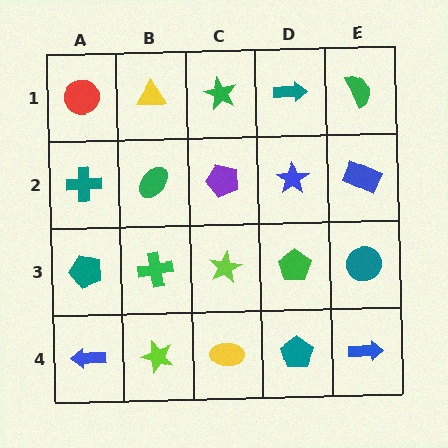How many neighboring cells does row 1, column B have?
3.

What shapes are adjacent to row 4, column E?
A teal circle (row 3, column E), a teal pentagon (row 4, column D).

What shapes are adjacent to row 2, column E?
A green semicircle (row 1, column E), a teal circle (row 3, column E), a blue star (row 2, column D).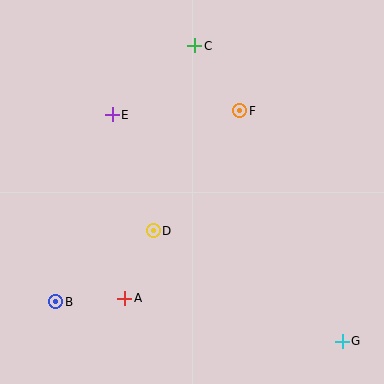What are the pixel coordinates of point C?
Point C is at (195, 46).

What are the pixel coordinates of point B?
Point B is at (56, 302).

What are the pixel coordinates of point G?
Point G is at (342, 341).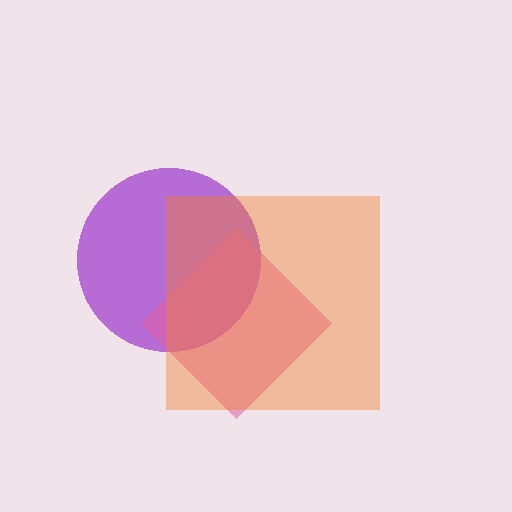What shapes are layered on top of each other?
The layered shapes are: a purple circle, a pink diamond, an orange square.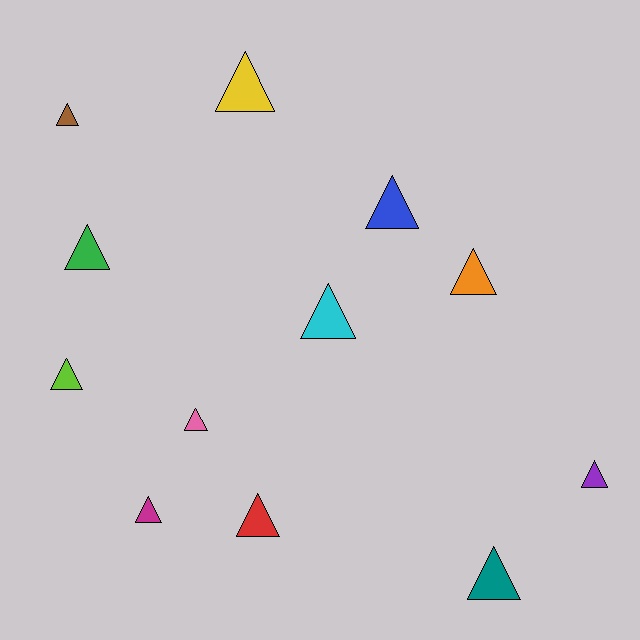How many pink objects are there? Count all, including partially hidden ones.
There is 1 pink object.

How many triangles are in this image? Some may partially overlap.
There are 12 triangles.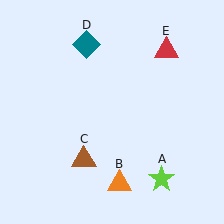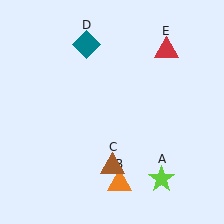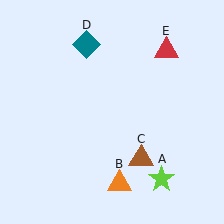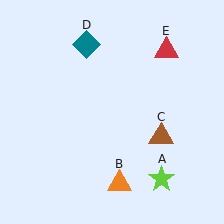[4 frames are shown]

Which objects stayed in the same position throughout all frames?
Lime star (object A) and orange triangle (object B) and teal diamond (object D) and red triangle (object E) remained stationary.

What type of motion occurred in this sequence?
The brown triangle (object C) rotated counterclockwise around the center of the scene.